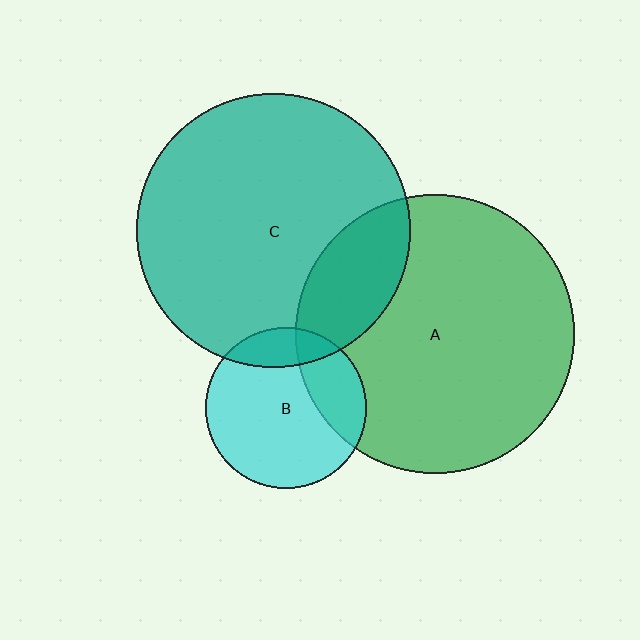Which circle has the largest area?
Circle A (green).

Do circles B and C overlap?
Yes.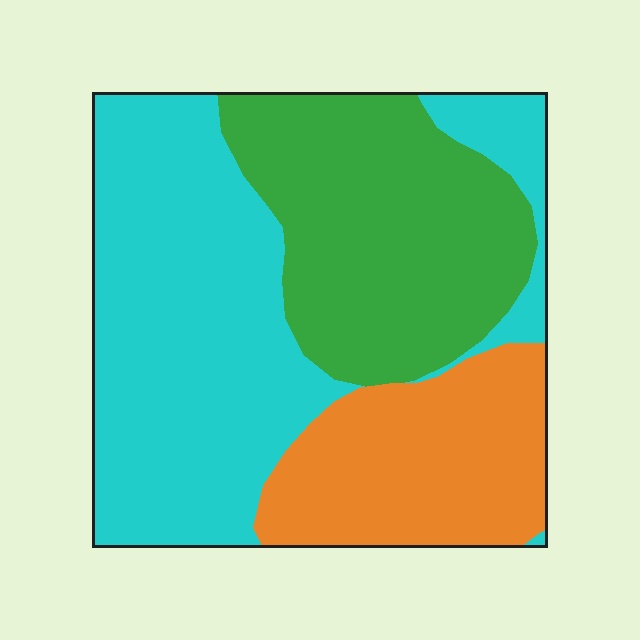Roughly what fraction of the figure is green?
Green covers 31% of the figure.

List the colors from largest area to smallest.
From largest to smallest: cyan, green, orange.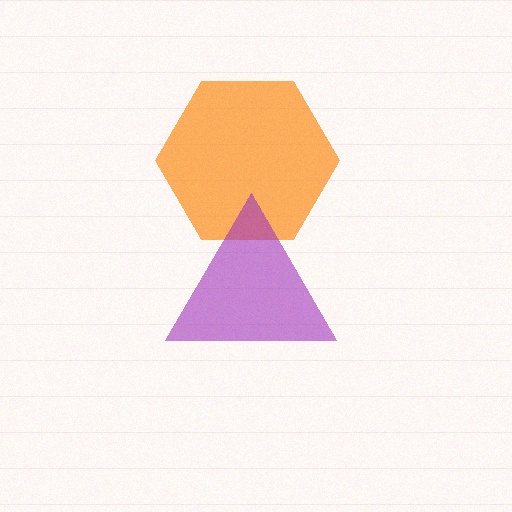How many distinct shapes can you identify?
There are 2 distinct shapes: an orange hexagon, a purple triangle.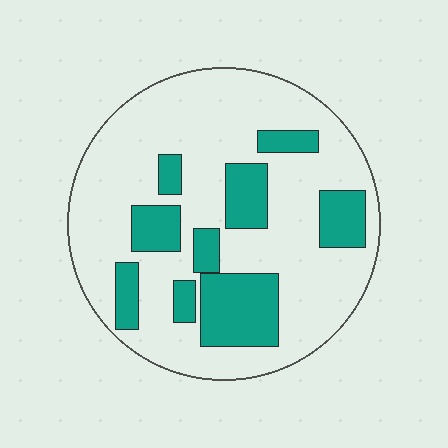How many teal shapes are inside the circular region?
9.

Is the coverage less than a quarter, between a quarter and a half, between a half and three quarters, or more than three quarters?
Between a quarter and a half.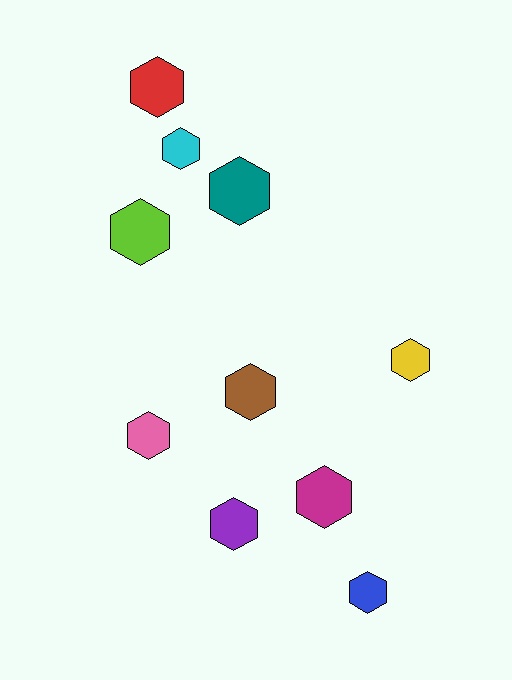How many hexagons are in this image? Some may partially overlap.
There are 10 hexagons.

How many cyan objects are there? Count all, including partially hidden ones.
There is 1 cyan object.